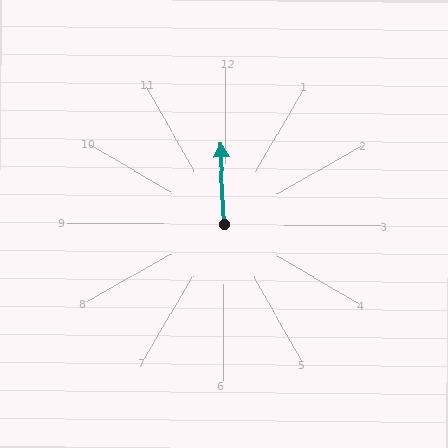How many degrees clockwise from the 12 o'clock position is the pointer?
Approximately 357 degrees.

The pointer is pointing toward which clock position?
Roughly 12 o'clock.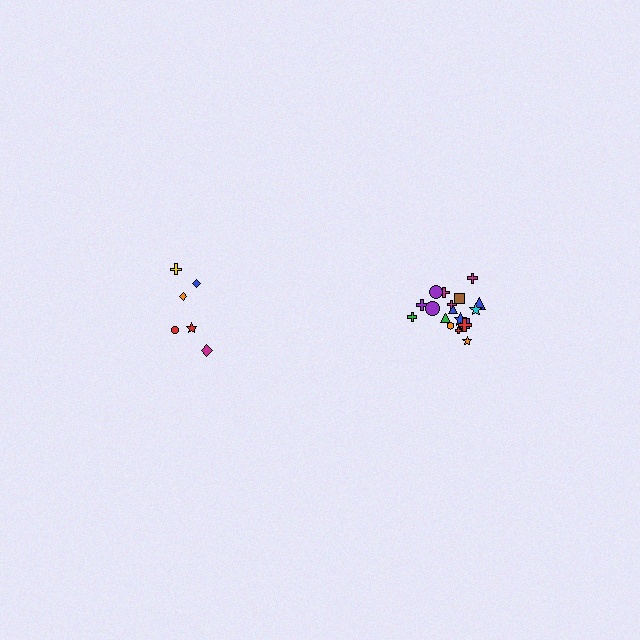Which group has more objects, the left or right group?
The right group.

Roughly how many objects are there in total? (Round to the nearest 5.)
Roughly 25 objects in total.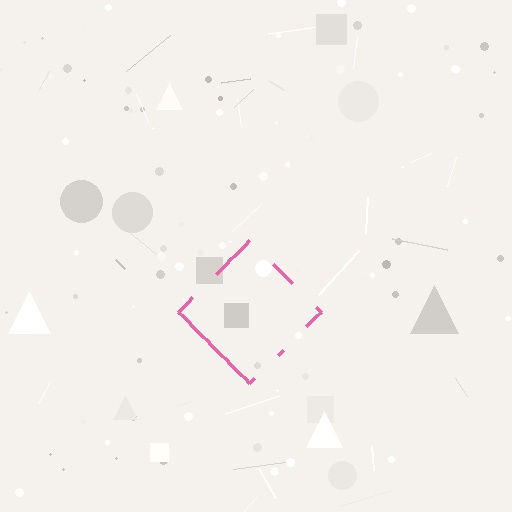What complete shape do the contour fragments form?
The contour fragments form a diamond.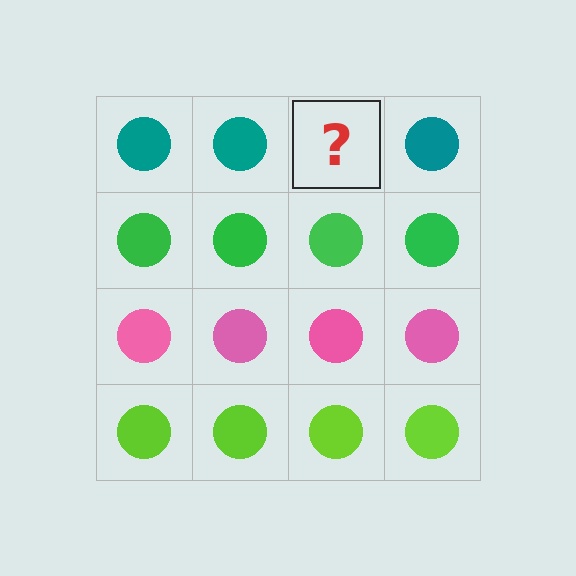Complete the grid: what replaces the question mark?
The question mark should be replaced with a teal circle.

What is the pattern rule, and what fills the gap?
The rule is that each row has a consistent color. The gap should be filled with a teal circle.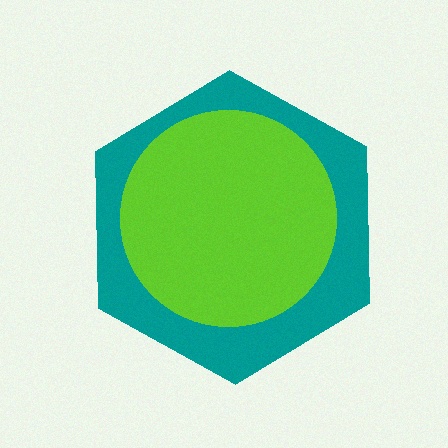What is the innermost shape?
The lime circle.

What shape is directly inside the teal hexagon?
The lime circle.